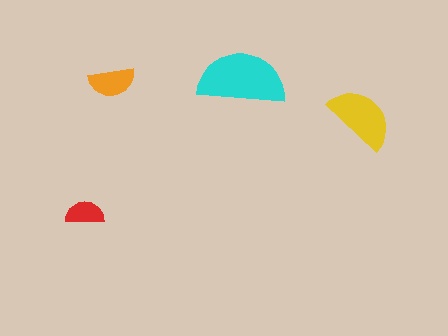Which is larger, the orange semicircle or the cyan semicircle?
The cyan one.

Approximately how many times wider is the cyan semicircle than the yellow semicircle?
About 1.5 times wider.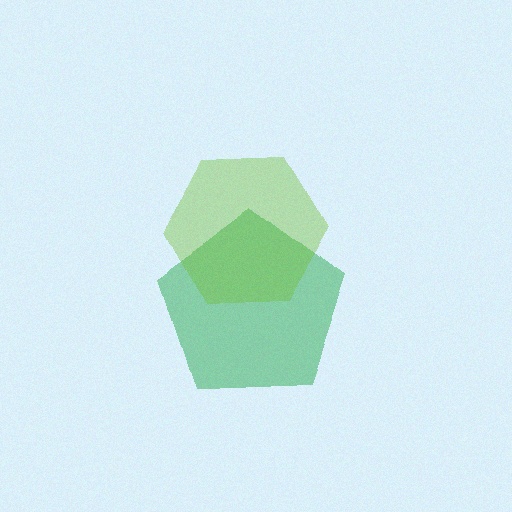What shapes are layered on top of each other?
The layered shapes are: a green pentagon, a lime hexagon.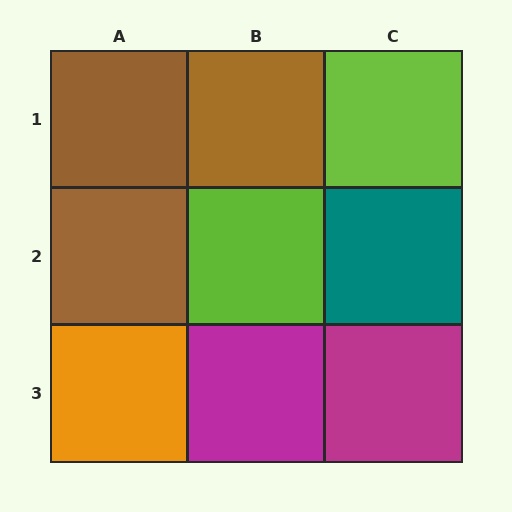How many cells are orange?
1 cell is orange.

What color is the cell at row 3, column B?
Magenta.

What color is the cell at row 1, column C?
Lime.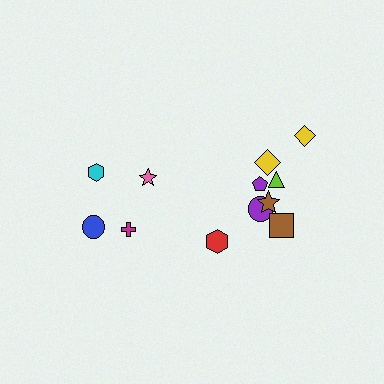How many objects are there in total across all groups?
There are 12 objects.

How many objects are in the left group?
There are 4 objects.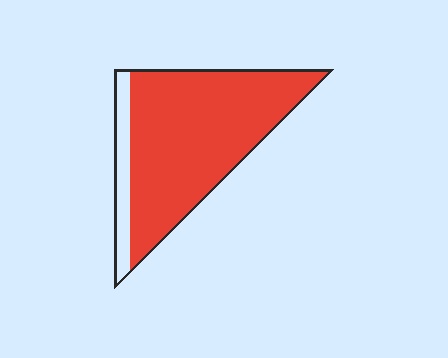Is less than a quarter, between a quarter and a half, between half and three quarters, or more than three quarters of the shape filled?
More than three quarters.